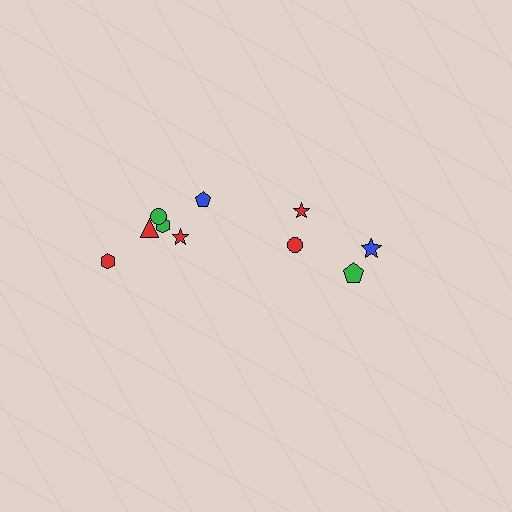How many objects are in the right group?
There are 4 objects.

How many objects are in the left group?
There are 6 objects.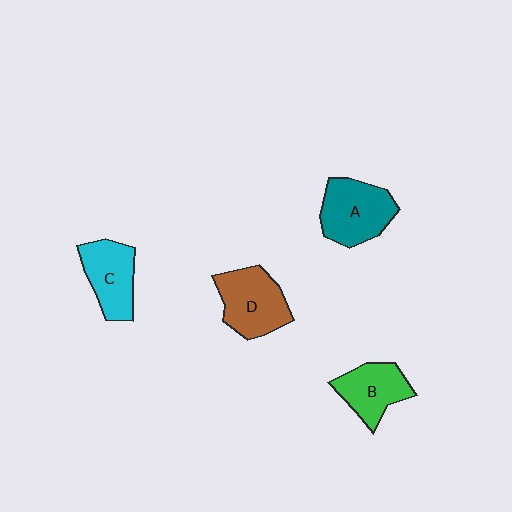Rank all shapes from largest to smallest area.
From largest to smallest: A (teal), D (brown), C (cyan), B (green).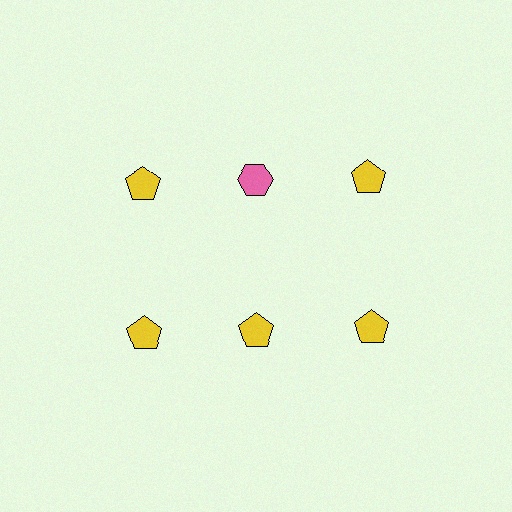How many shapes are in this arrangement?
There are 6 shapes arranged in a grid pattern.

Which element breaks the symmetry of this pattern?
The pink hexagon in the top row, second from left column breaks the symmetry. All other shapes are yellow pentagons.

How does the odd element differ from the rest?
It differs in both color (pink instead of yellow) and shape (hexagon instead of pentagon).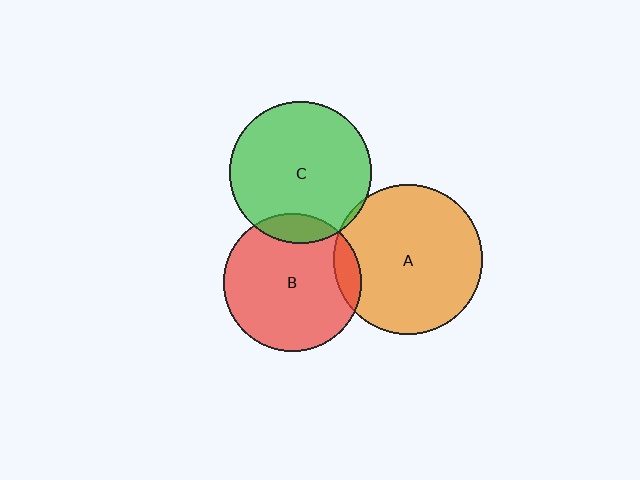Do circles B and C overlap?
Yes.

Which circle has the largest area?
Circle A (orange).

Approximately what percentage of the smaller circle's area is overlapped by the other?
Approximately 10%.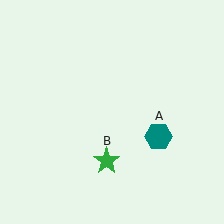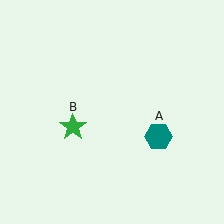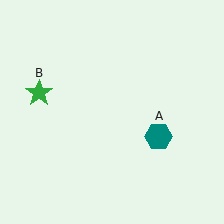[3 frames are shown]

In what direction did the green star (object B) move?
The green star (object B) moved up and to the left.